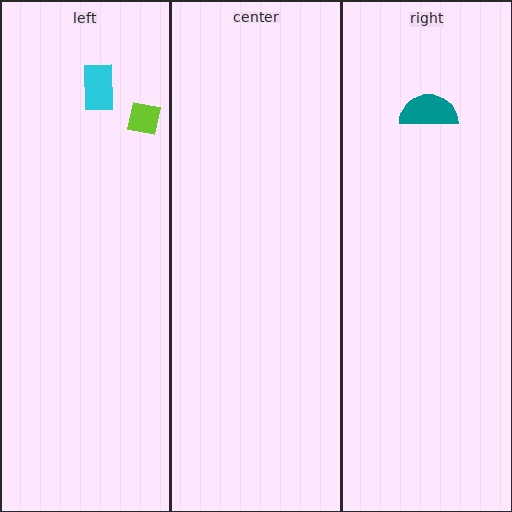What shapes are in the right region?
The teal semicircle.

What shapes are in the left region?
The cyan rectangle, the lime square.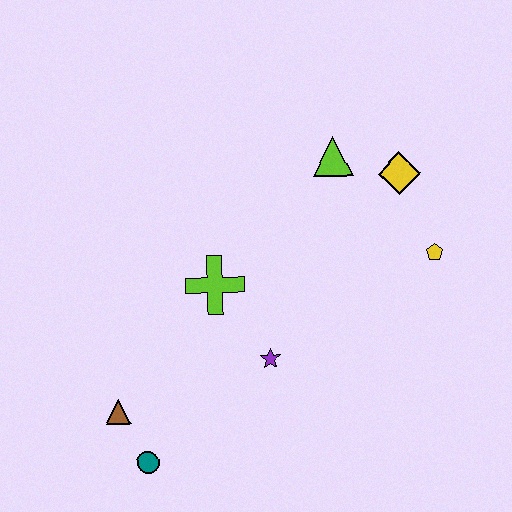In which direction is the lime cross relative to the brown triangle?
The lime cross is above the brown triangle.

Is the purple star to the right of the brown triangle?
Yes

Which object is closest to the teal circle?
The brown triangle is closest to the teal circle.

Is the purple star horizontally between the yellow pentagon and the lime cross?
Yes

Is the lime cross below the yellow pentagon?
Yes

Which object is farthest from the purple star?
The yellow diamond is farthest from the purple star.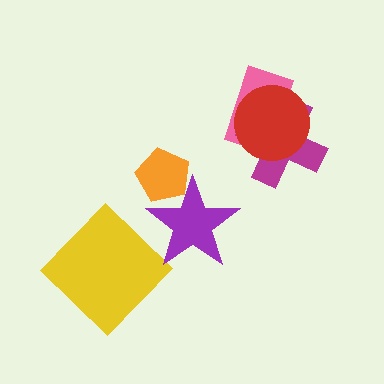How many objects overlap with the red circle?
2 objects overlap with the red circle.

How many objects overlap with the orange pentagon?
1 object overlaps with the orange pentagon.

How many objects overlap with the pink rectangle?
2 objects overlap with the pink rectangle.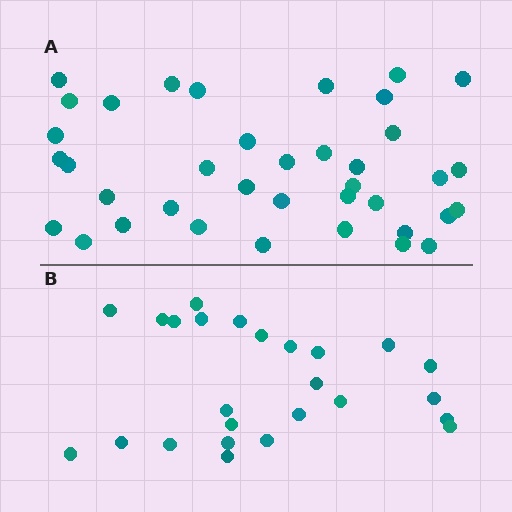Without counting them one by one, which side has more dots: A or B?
Region A (the top region) has more dots.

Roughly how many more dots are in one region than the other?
Region A has approximately 15 more dots than region B.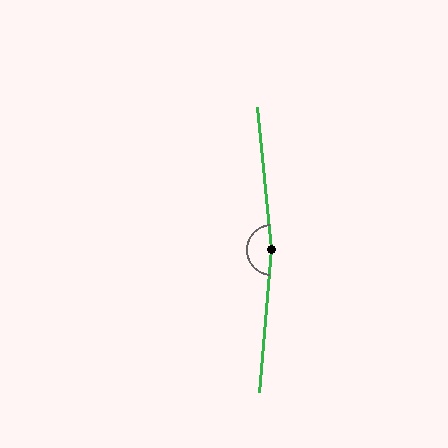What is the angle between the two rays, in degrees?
Approximately 170 degrees.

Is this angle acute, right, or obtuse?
It is obtuse.